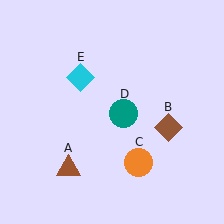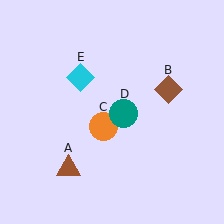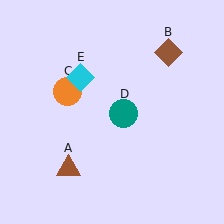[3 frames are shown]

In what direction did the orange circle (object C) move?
The orange circle (object C) moved up and to the left.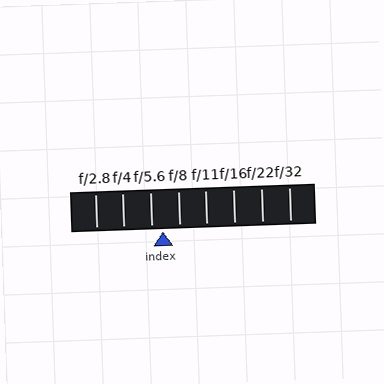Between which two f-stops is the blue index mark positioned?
The index mark is between f/5.6 and f/8.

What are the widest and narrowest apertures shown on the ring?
The widest aperture shown is f/2.8 and the narrowest is f/32.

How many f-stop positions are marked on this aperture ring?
There are 8 f-stop positions marked.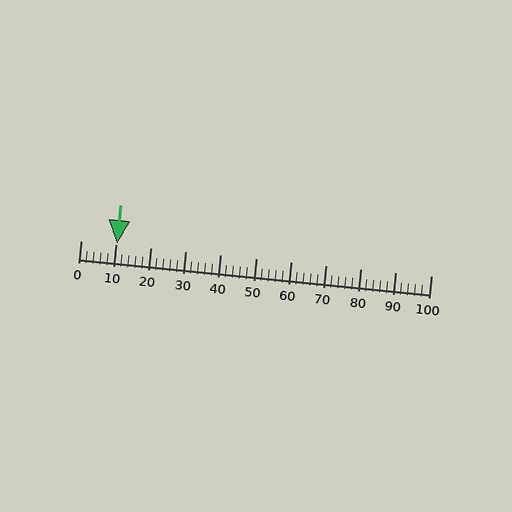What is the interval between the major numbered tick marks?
The major tick marks are spaced 10 units apart.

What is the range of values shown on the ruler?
The ruler shows values from 0 to 100.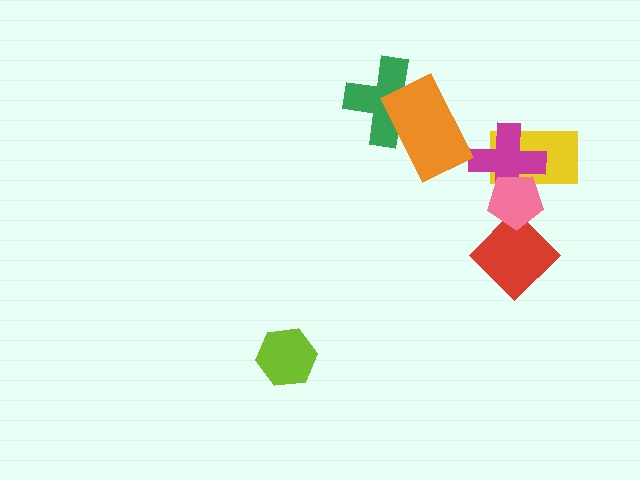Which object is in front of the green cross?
The orange rectangle is in front of the green cross.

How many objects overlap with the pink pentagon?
3 objects overlap with the pink pentagon.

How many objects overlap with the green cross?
1 object overlaps with the green cross.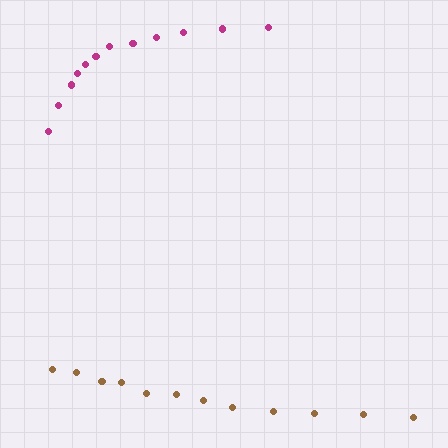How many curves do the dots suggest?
There are 2 distinct paths.